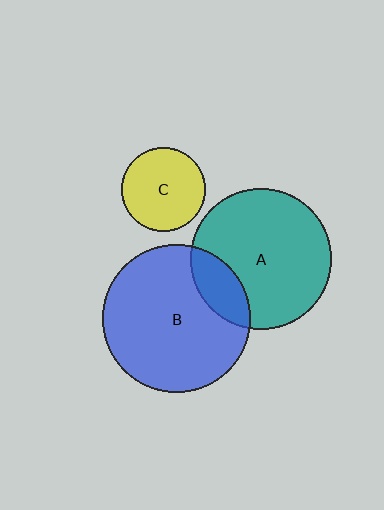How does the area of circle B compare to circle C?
Approximately 3.1 times.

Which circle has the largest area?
Circle B (blue).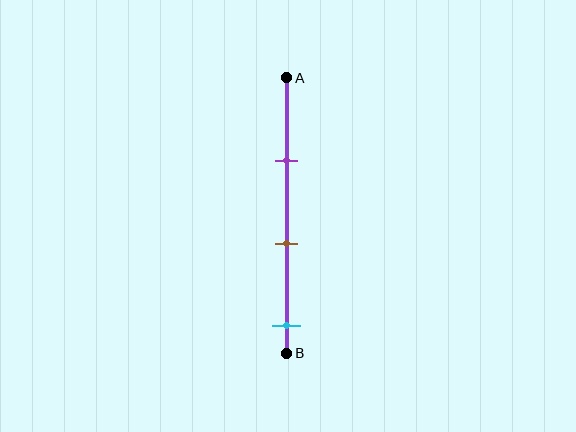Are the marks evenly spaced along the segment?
Yes, the marks are approximately evenly spaced.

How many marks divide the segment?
There are 3 marks dividing the segment.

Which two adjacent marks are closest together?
The purple and brown marks are the closest adjacent pair.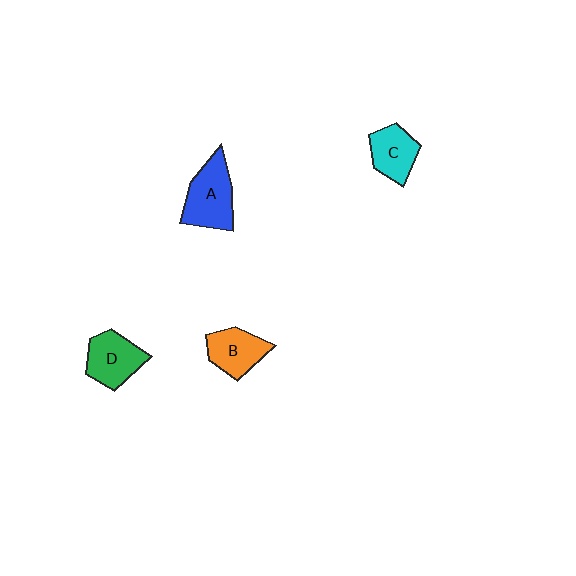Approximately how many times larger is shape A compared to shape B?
Approximately 1.3 times.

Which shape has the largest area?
Shape A (blue).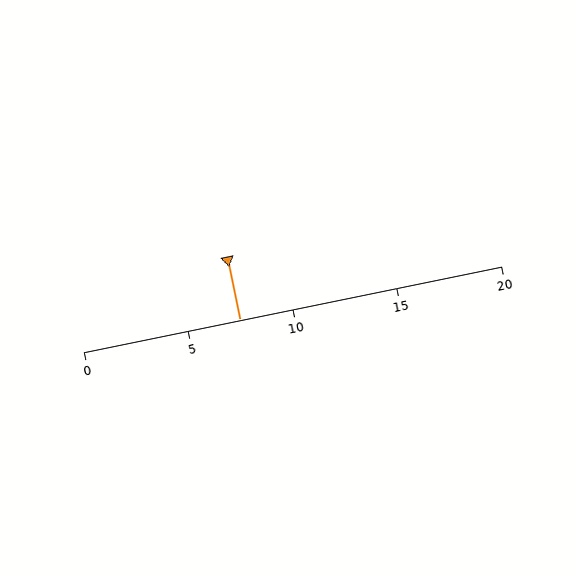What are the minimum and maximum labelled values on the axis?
The axis runs from 0 to 20.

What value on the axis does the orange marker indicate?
The marker indicates approximately 7.5.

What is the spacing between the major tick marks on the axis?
The major ticks are spaced 5 apart.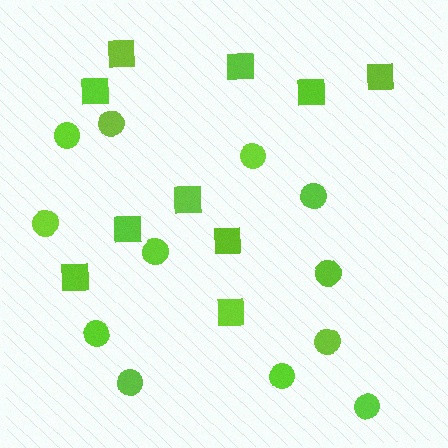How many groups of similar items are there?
There are 2 groups: one group of squares (10) and one group of circles (12).